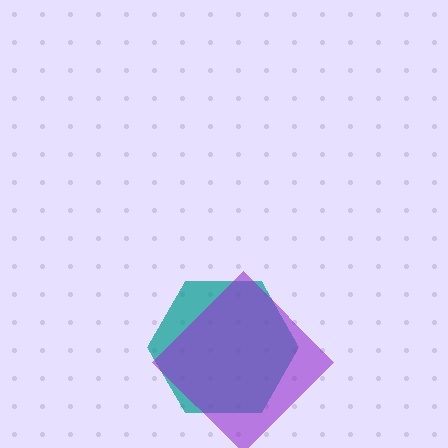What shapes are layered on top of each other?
The layered shapes are: a teal hexagon, a purple diamond.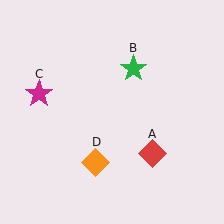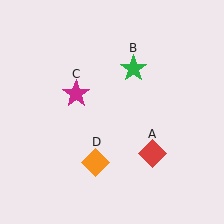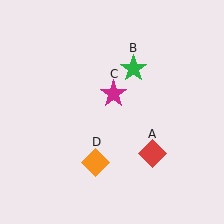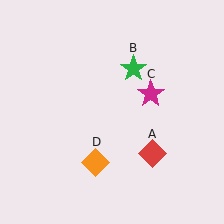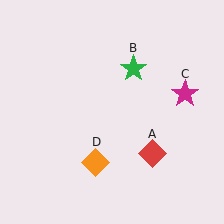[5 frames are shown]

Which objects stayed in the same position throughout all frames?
Red diamond (object A) and green star (object B) and orange diamond (object D) remained stationary.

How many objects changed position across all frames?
1 object changed position: magenta star (object C).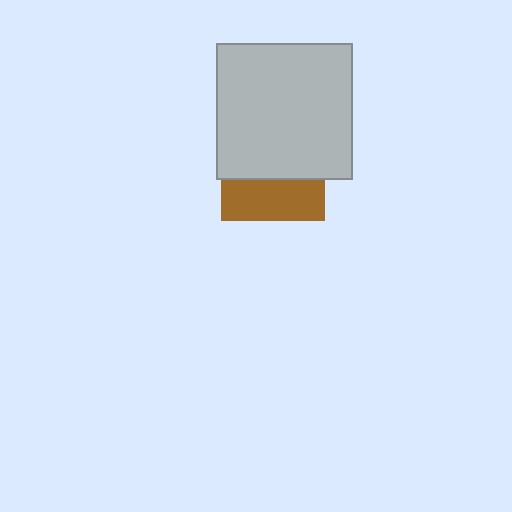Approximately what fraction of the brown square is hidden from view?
Roughly 60% of the brown square is hidden behind the light gray square.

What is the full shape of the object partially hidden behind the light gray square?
The partially hidden object is a brown square.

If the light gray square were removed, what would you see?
You would see the complete brown square.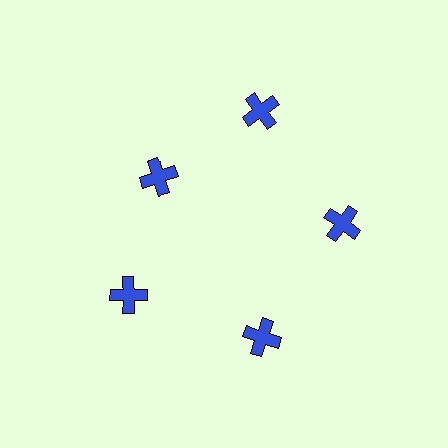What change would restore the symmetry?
The symmetry would be restored by moving it outward, back onto the ring so that all 5 crosses sit at equal angles and equal distance from the center.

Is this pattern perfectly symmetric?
No. The 5 blue crosses are arranged in a ring, but one element near the 10 o'clock position is pulled inward toward the center, breaking the 5-fold rotational symmetry.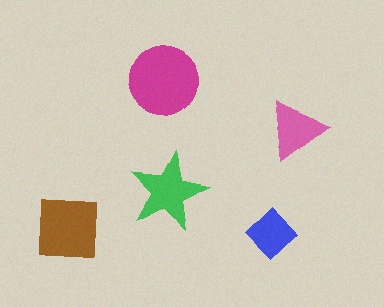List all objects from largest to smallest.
The magenta circle, the brown square, the green star, the pink triangle, the blue diamond.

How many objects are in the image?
There are 5 objects in the image.